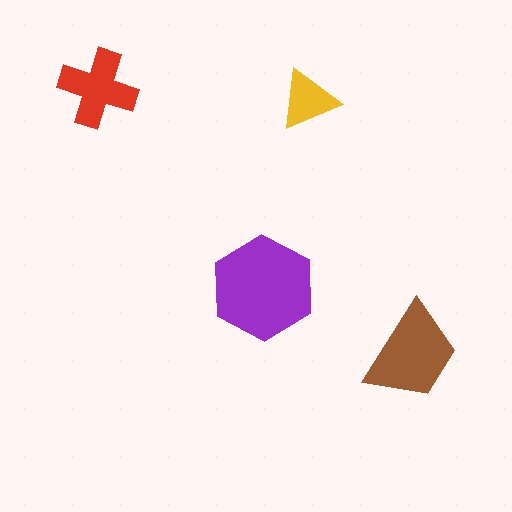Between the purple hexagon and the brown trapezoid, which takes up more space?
The purple hexagon.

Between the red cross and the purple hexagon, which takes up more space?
The purple hexagon.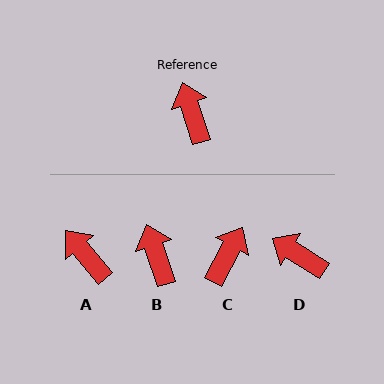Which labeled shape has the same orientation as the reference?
B.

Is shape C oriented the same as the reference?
No, it is off by about 46 degrees.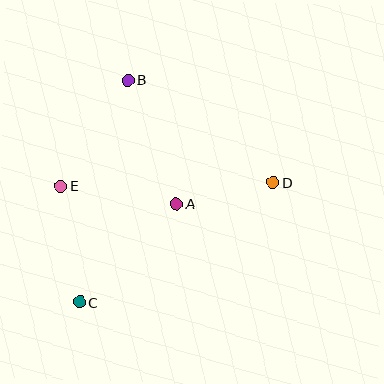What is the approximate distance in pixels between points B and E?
The distance between B and E is approximately 125 pixels.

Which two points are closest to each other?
Points A and D are closest to each other.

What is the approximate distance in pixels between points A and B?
The distance between A and B is approximately 132 pixels.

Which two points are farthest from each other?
Points C and D are farthest from each other.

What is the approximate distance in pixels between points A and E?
The distance between A and E is approximately 117 pixels.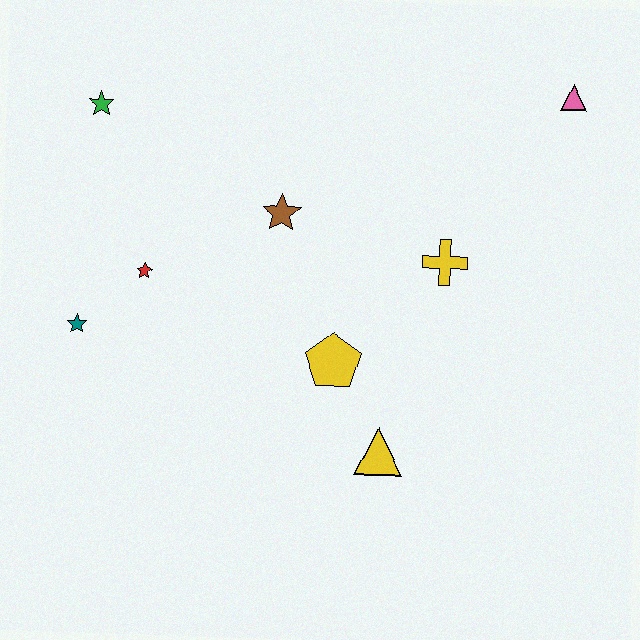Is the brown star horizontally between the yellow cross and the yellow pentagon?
No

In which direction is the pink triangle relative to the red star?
The pink triangle is to the right of the red star.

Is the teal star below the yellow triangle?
No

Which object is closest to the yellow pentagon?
The yellow triangle is closest to the yellow pentagon.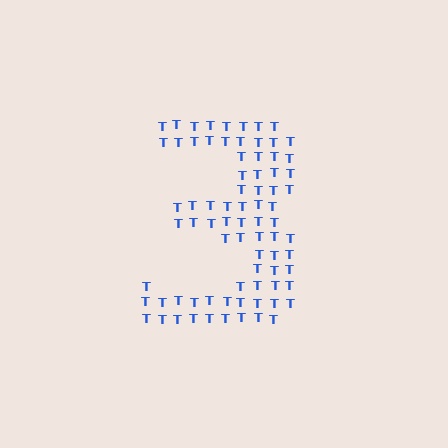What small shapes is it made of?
It is made of small letter T's.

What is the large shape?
The large shape is the digit 3.